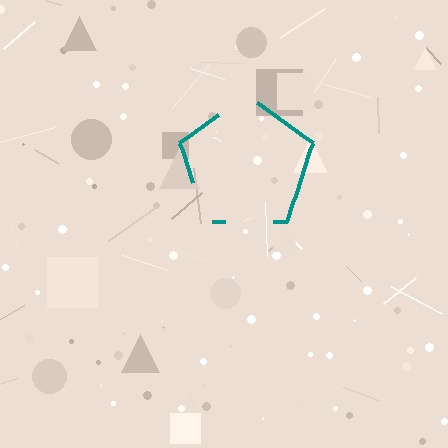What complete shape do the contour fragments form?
The contour fragments form a pentagon.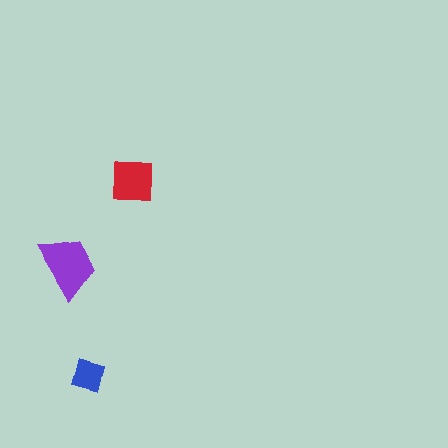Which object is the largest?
The purple trapezoid.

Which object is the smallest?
The blue square.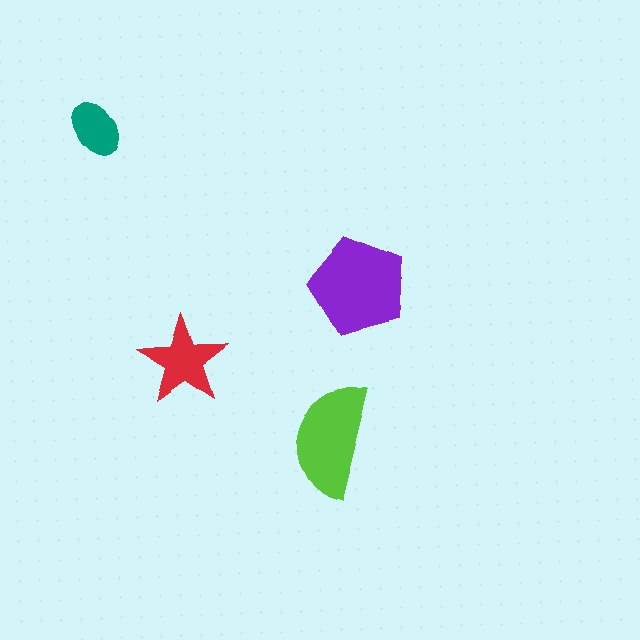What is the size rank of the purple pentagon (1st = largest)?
1st.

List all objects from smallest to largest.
The teal ellipse, the red star, the lime semicircle, the purple pentagon.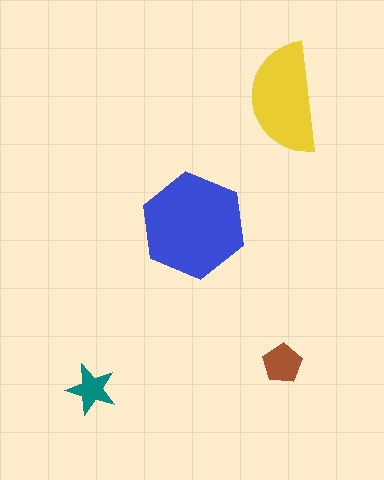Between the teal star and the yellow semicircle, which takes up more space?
The yellow semicircle.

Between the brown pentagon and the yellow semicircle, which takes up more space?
The yellow semicircle.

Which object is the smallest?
The teal star.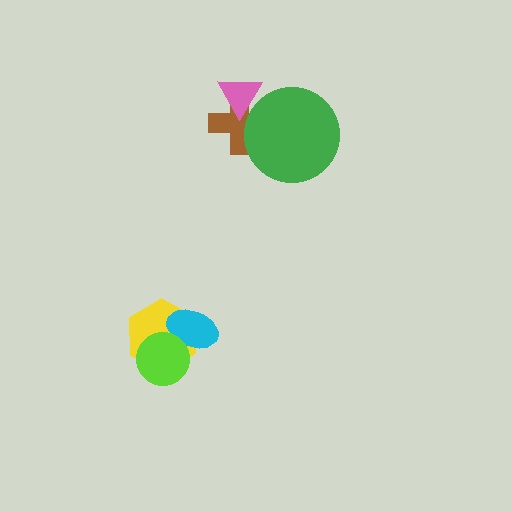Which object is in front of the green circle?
The pink triangle is in front of the green circle.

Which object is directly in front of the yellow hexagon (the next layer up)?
The cyan ellipse is directly in front of the yellow hexagon.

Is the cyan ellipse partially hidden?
Yes, it is partially covered by another shape.